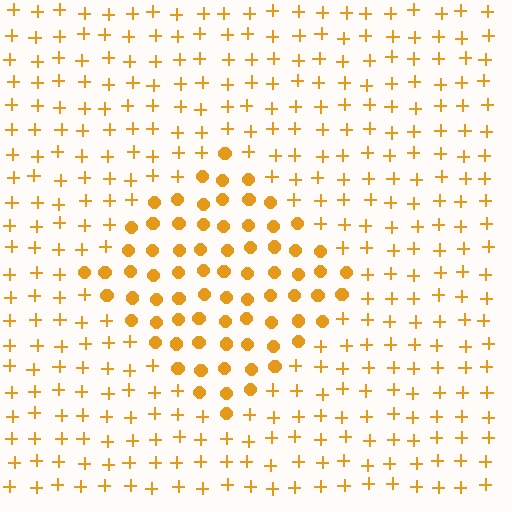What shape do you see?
I see a diamond.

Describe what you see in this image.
The image is filled with small orange elements arranged in a uniform grid. A diamond-shaped region contains circles, while the surrounding area contains plus signs. The boundary is defined purely by the change in element shape.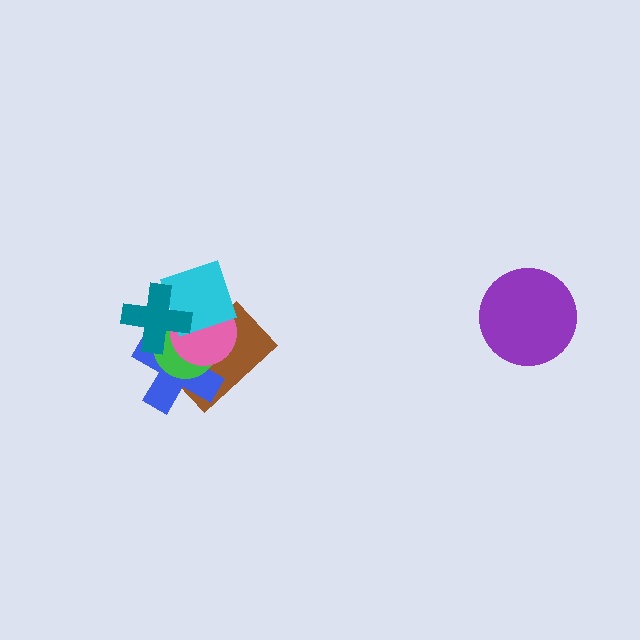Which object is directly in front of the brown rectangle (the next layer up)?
The blue cross is directly in front of the brown rectangle.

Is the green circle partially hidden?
Yes, it is partially covered by another shape.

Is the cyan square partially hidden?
Yes, it is partially covered by another shape.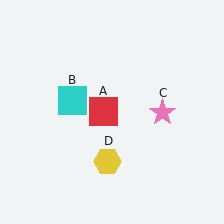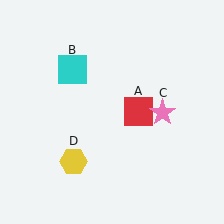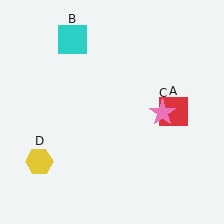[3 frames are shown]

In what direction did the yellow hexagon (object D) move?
The yellow hexagon (object D) moved left.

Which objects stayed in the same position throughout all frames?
Pink star (object C) remained stationary.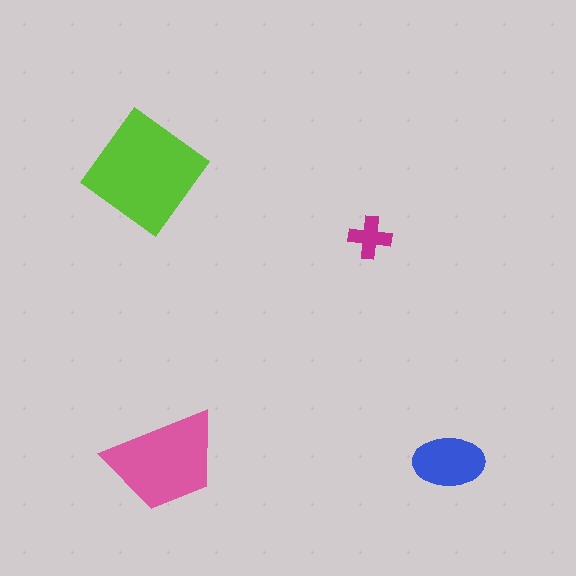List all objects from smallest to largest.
The magenta cross, the blue ellipse, the pink trapezoid, the lime diamond.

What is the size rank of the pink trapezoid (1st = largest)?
2nd.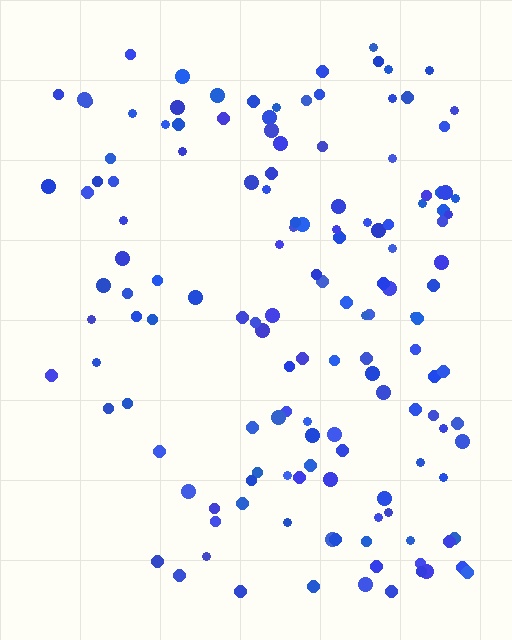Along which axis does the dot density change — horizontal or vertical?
Horizontal.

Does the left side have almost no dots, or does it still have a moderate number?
Still a moderate number, just noticeably fewer than the right.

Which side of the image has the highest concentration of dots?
The right.